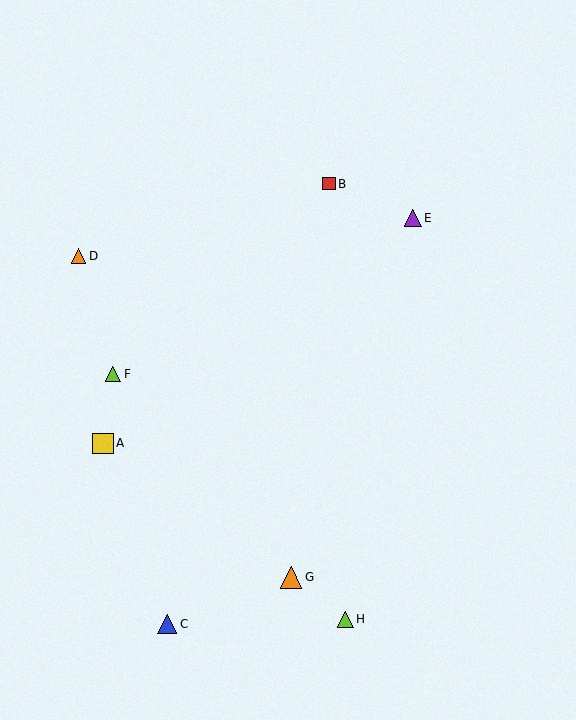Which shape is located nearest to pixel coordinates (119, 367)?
The lime triangle (labeled F) at (113, 374) is nearest to that location.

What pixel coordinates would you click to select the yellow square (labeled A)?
Click at (103, 443) to select the yellow square A.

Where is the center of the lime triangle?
The center of the lime triangle is at (113, 374).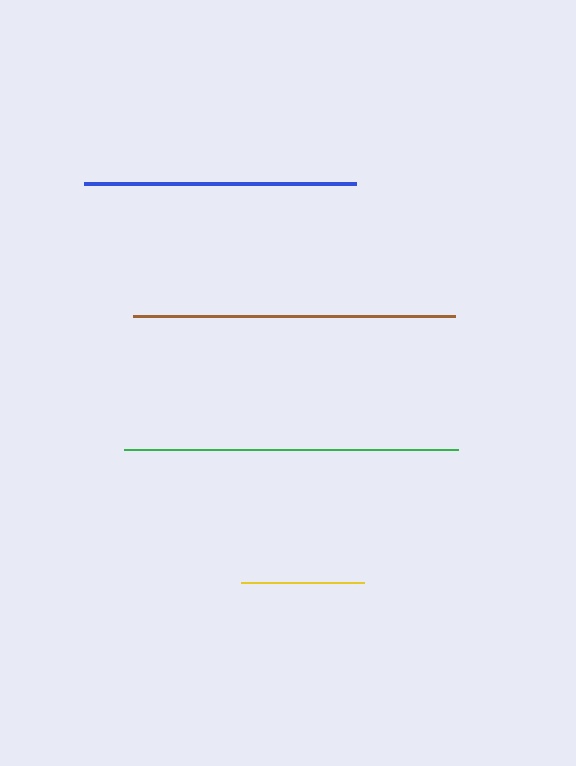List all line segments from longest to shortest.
From longest to shortest: green, brown, blue, yellow.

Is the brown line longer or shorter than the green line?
The green line is longer than the brown line.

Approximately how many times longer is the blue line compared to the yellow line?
The blue line is approximately 2.2 times the length of the yellow line.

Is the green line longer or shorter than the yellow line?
The green line is longer than the yellow line.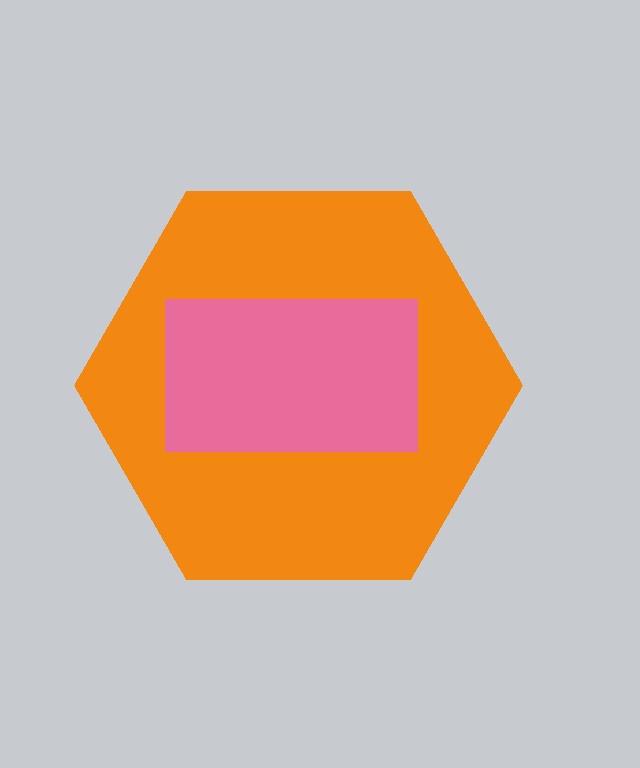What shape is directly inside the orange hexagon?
The pink rectangle.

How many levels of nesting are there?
2.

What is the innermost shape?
The pink rectangle.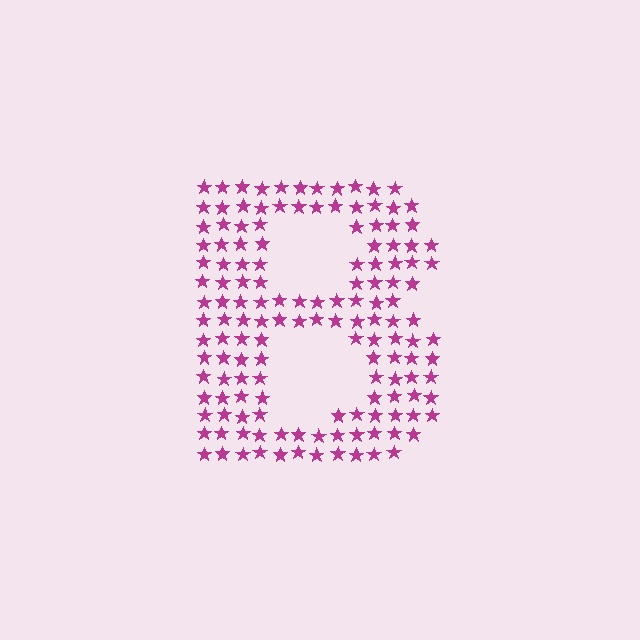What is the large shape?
The large shape is the letter B.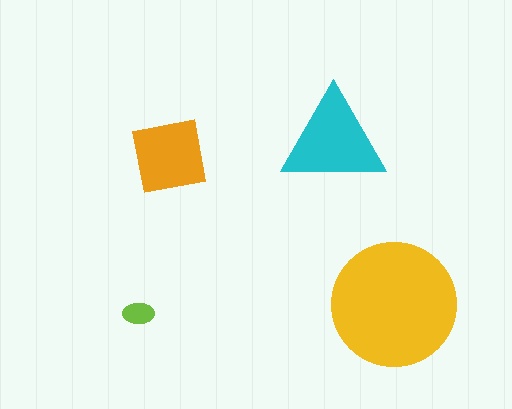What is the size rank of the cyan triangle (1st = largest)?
2nd.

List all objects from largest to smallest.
The yellow circle, the cyan triangle, the orange square, the lime ellipse.